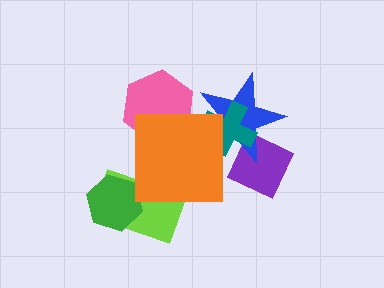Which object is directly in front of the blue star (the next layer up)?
The teal cross is directly in front of the blue star.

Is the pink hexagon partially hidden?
Yes, it is partially covered by another shape.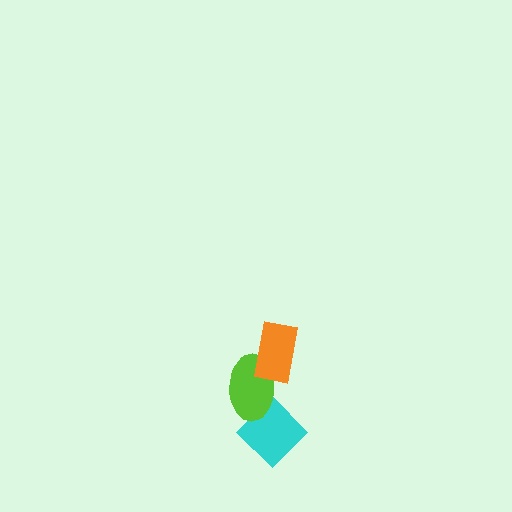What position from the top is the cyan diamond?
The cyan diamond is 3rd from the top.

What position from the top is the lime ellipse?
The lime ellipse is 2nd from the top.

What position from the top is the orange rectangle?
The orange rectangle is 1st from the top.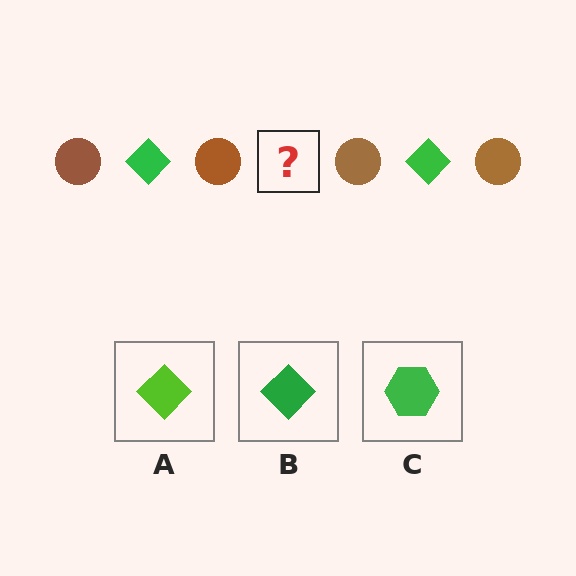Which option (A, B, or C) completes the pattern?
B.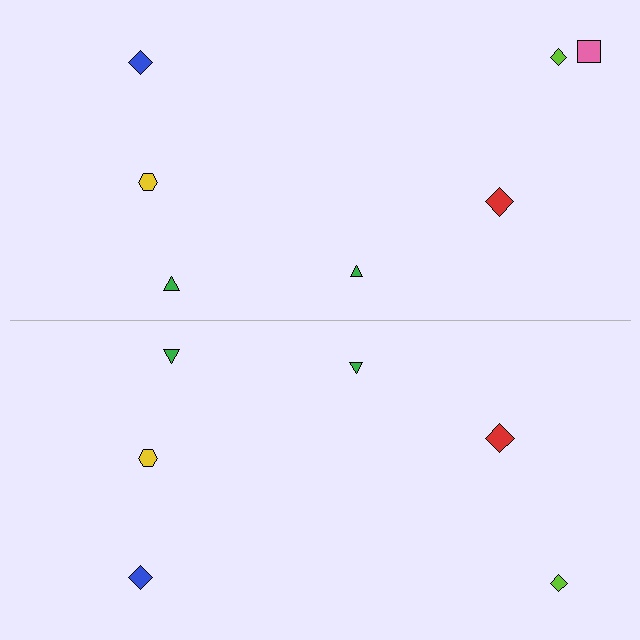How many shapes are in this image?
There are 13 shapes in this image.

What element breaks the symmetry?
A pink square is missing from the bottom side.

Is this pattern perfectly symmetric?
No, the pattern is not perfectly symmetric. A pink square is missing from the bottom side.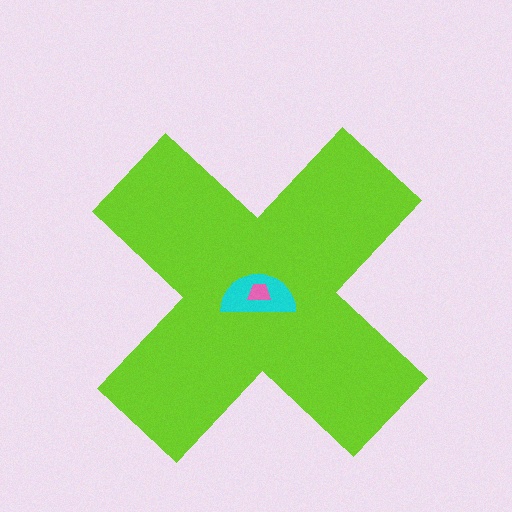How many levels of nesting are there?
3.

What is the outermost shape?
The lime cross.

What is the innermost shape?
The pink trapezoid.